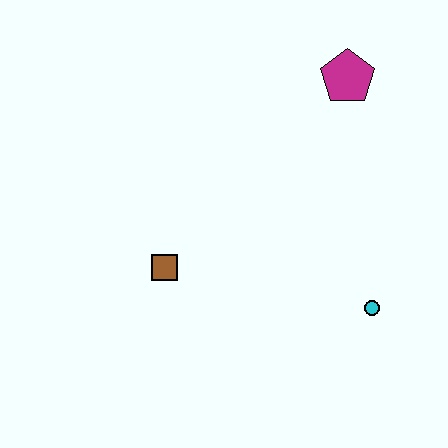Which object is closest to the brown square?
The cyan circle is closest to the brown square.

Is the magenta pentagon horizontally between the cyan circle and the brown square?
Yes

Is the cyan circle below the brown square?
Yes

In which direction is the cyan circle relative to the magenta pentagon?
The cyan circle is below the magenta pentagon.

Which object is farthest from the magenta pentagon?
The brown square is farthest from the magenta pentagon.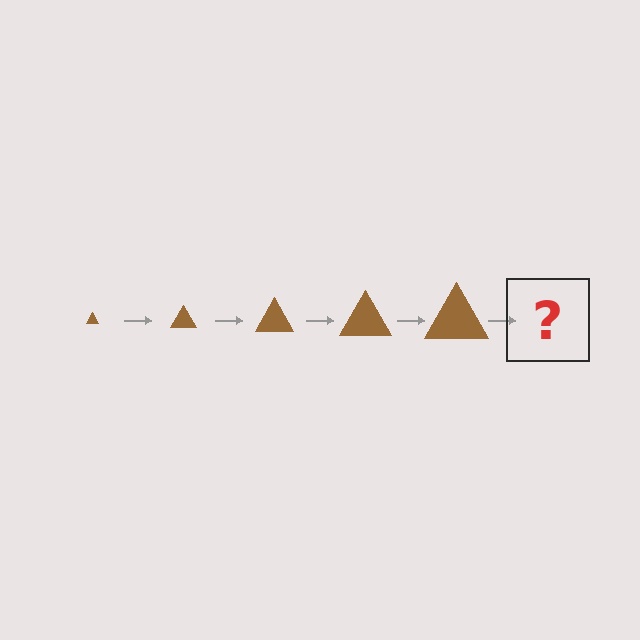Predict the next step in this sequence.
The next step is a brown triangle, larger than the previous one.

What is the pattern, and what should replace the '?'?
The pattern is that the triangle gets progressively larger each step. The '?' should be a brown triangle, larger than the previous one.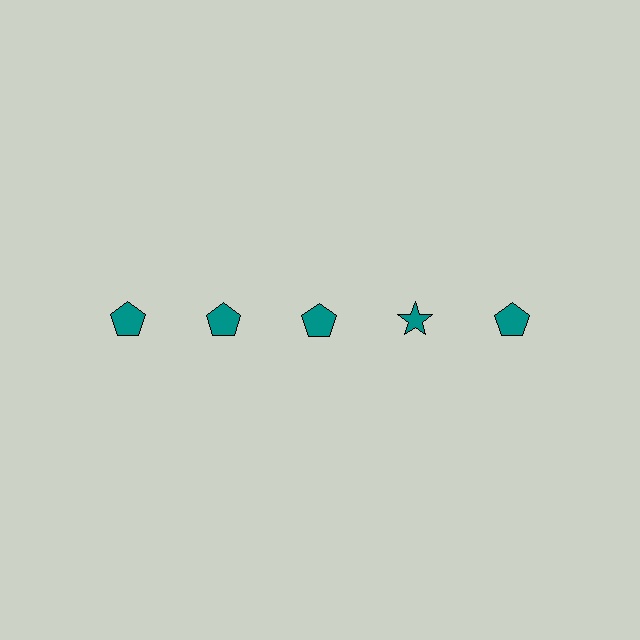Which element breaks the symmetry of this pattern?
The teal star in the top row, second from right column breaks the symmetry. All other shapes are teal pentagons.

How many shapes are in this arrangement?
There are 5 shapes arranged in a grid pattern.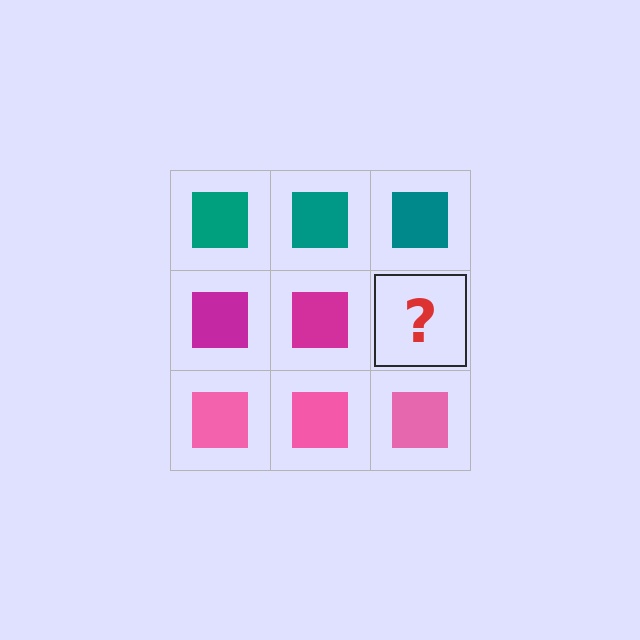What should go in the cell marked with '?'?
The missing cell should contain a magenta square.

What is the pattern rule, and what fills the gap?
The rule is that each row has a consistent color. The gap should be filled with a magenta square.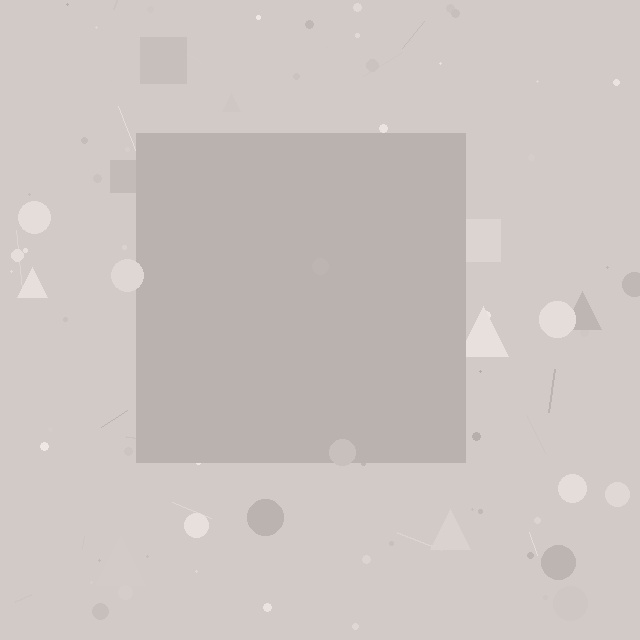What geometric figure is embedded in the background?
A square is embedded in the background.